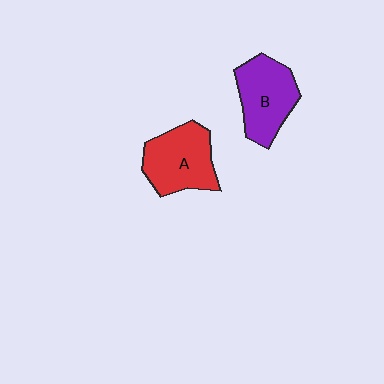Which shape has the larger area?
Shape A (red).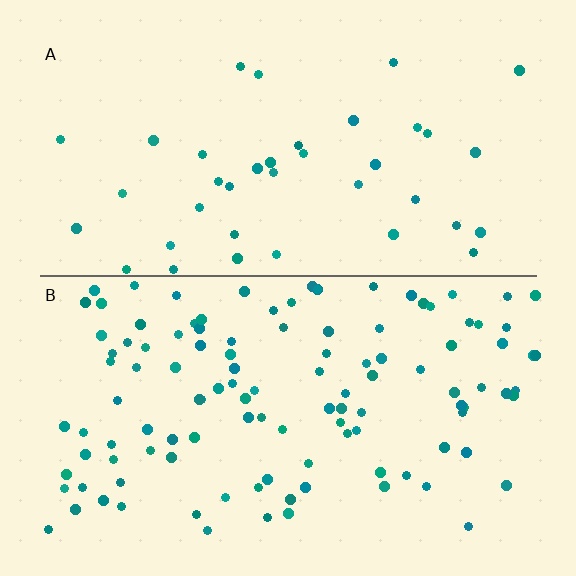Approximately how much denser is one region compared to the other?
Approximately 2.9× — region B over region A.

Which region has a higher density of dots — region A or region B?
B (the bottom).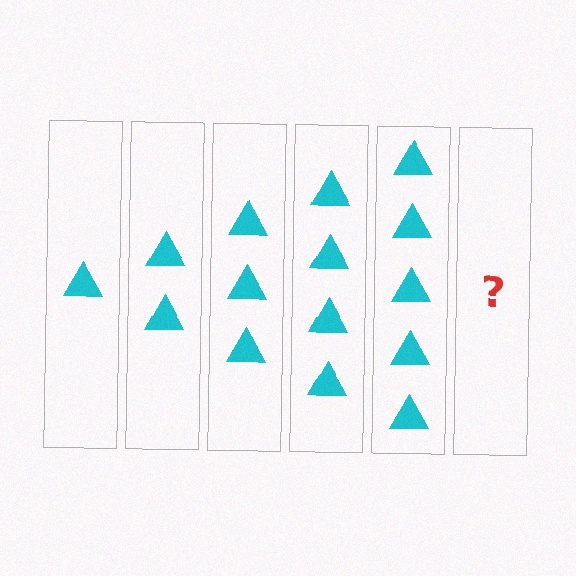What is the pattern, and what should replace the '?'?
The pattern is that each step adds one more triangle. The '?' should be 6 triangles.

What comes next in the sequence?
The next element should be 6 triangles.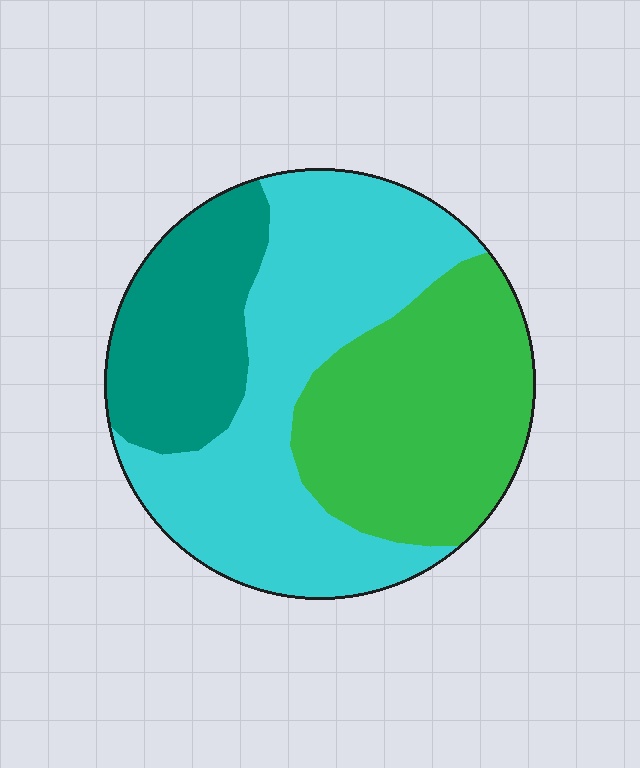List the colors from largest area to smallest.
From largest to smallest: cyan, green, teal.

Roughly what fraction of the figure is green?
Green takes up about one third (1/3) of the figure.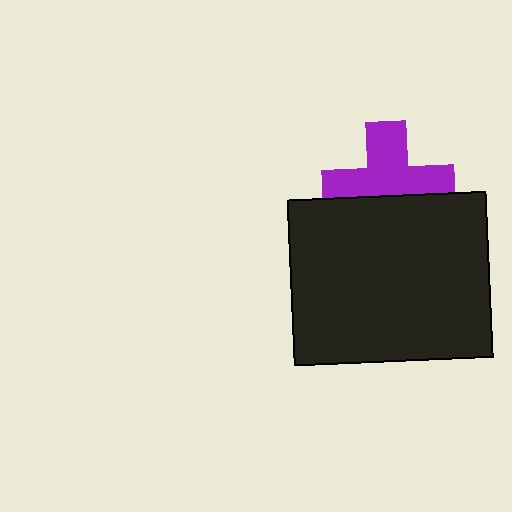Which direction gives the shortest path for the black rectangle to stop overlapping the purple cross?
Moving down gives the shortest separation.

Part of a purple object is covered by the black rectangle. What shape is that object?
It is a cross.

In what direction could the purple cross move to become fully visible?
The purple cross could move up. That would shift it out from behind the black rectangle entirely.